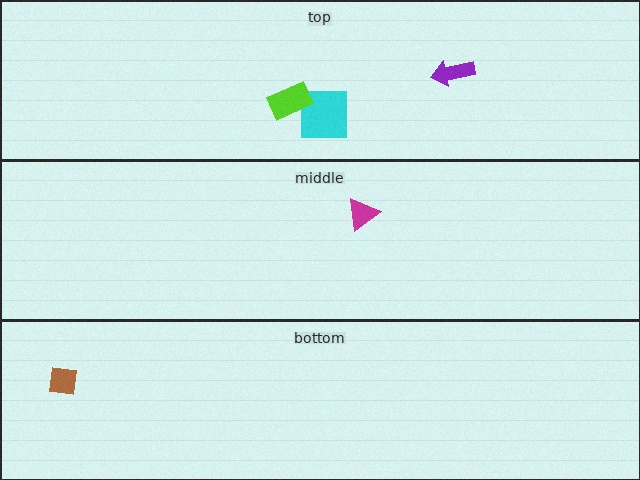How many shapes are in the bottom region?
1.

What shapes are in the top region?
The cyan square, the purple arrow, the lime rectangle.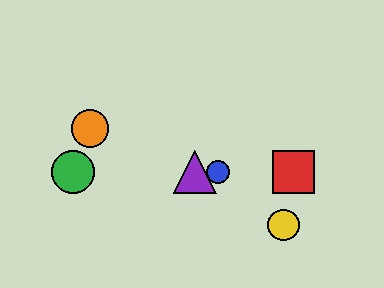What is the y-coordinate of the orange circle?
The orange circle is at y≈129.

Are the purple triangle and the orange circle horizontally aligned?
No, the purple triangle is at y≈172 and the orange circle is at y≈129.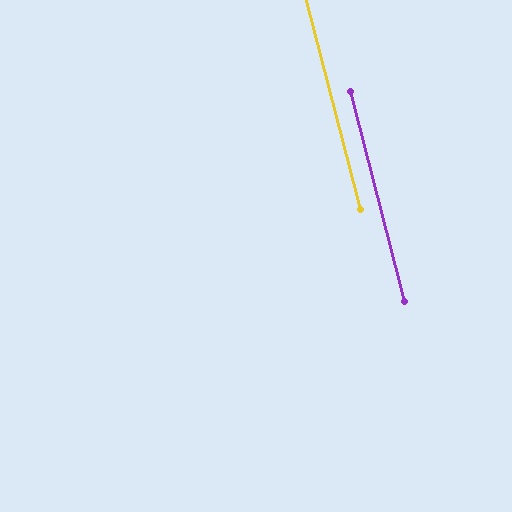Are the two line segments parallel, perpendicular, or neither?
Parallel — their directions differ by only 0.1°.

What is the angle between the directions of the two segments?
Approximately 0 degrees.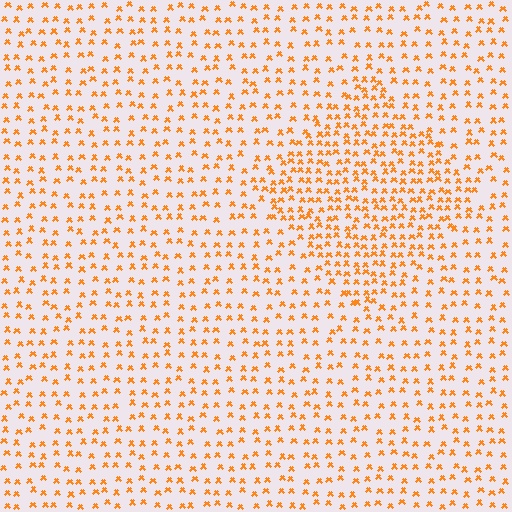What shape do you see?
I see a diamond.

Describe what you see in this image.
The image contains small orange elements arranged at two different densities. A diamond-shaped region is visible where the elements are more densely packed than the surrounding area.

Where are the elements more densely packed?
The elements are more densely packed inside the diamond boundary.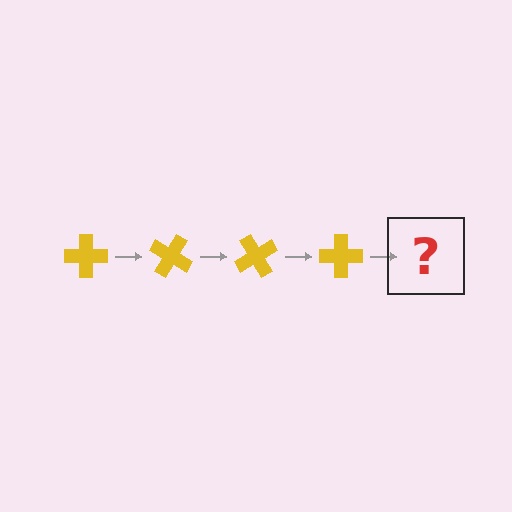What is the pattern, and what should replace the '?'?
The pattern is that the cross rotates 30 degrees each step. The '?' should be a yellow cross rotated 120 degrees.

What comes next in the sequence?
The next element should be a yellow cross rotated 120 degrees.